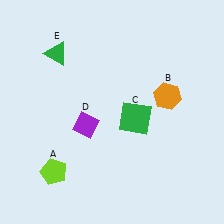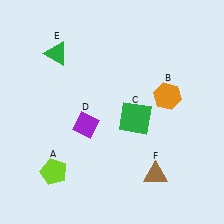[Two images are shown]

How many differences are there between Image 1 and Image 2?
There is 1 difference between the two images.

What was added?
A brown triangle (F) was added in Image 2.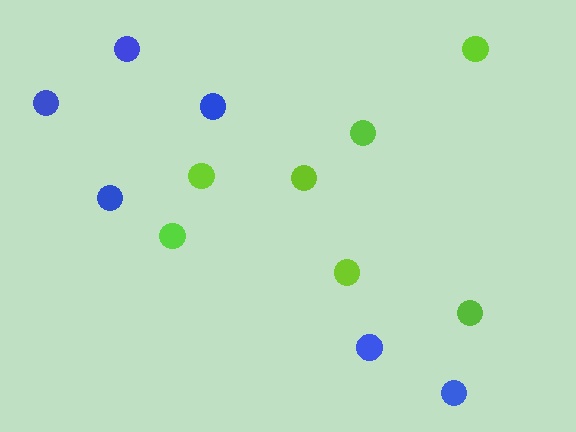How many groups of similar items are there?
There are 2 groups: one group of lime circles (7) and one group of blue circles (6).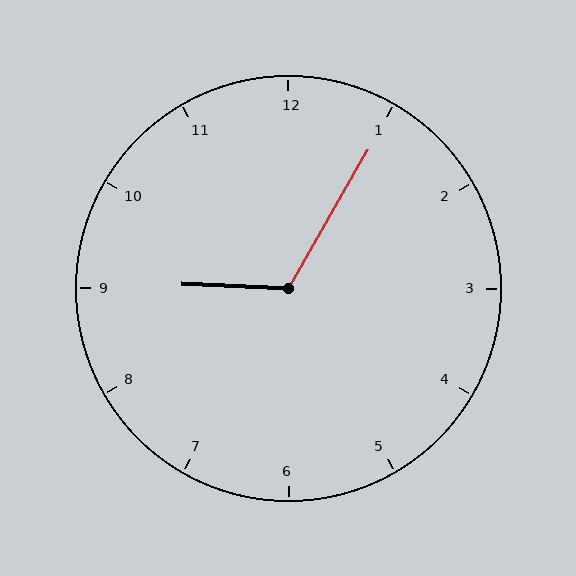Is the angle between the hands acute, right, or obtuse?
It is obtuse.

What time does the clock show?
9:05.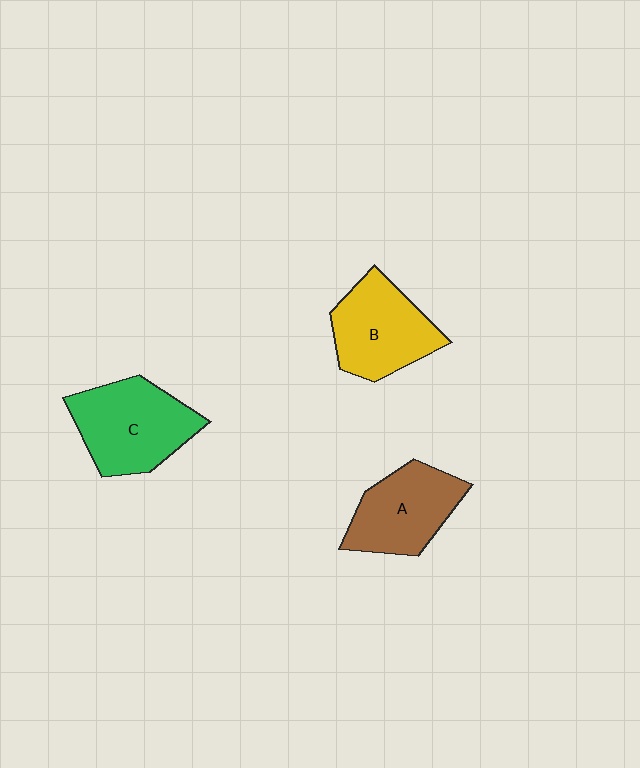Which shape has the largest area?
Shape C (green).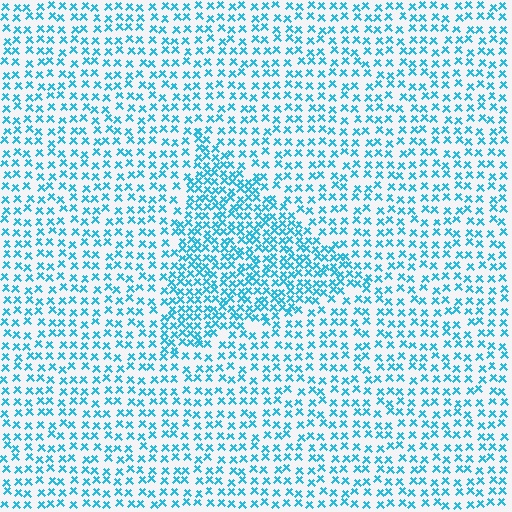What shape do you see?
I see a triangle.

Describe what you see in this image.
The image contains small cyan elements arranged at two different densities. A triangle-shaped region is visible where the elements are more densely packed than the surrounding area.